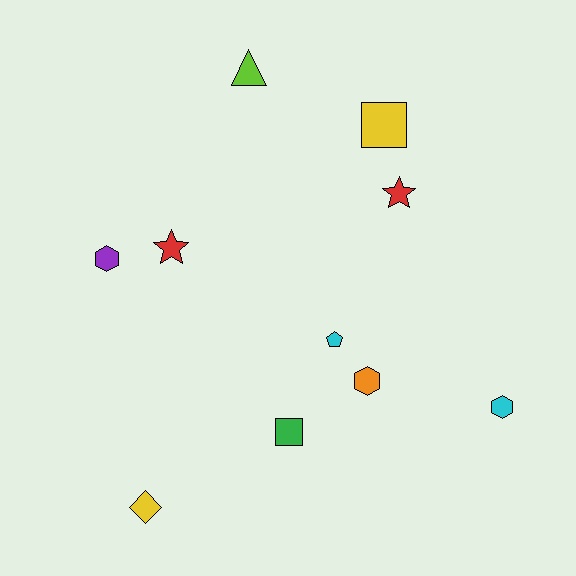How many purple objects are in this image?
There is 1 purple object.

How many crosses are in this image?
There are no crosses.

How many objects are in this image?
There are 10 objects.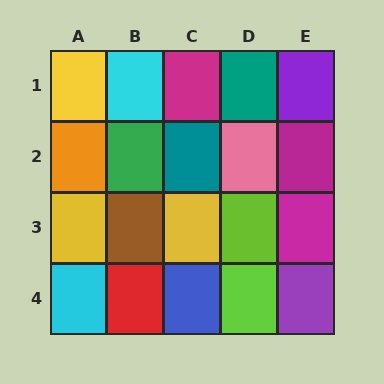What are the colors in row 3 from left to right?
Yellow, brown, yellow, lime, magenta.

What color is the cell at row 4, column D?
Lime.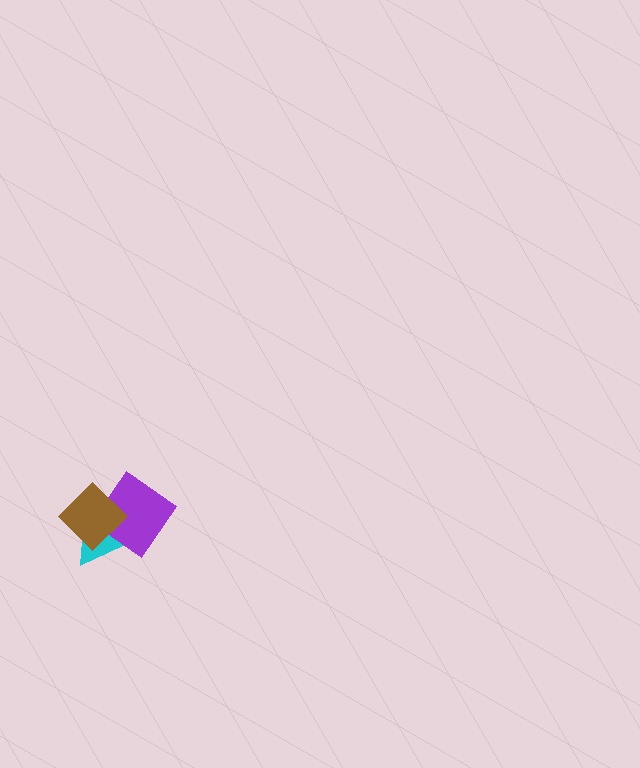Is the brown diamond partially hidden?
No, no other shape covers it.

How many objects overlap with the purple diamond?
2 objects overlap with the purple diamond.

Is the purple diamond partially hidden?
Yes, it is partially covered by another shape.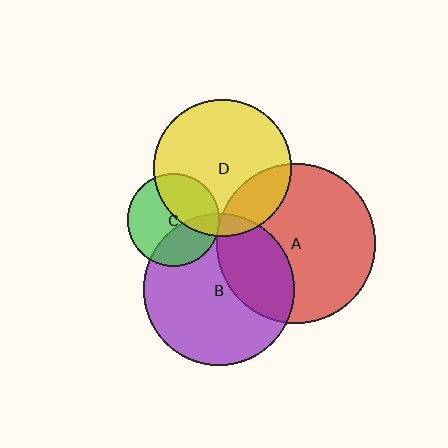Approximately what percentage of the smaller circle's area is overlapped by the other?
Approximately 20%.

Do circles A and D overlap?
Yes.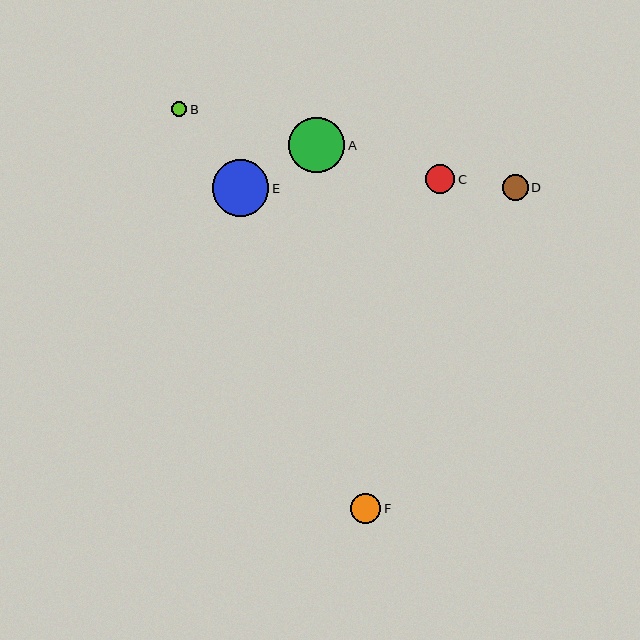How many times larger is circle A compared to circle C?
Circle A is approximately 1.9 times the size of circle C.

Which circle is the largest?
Circle E is the largest with a size of approximately 56 pixels.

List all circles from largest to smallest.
From largest to smallest: E, A, F, C, D, B.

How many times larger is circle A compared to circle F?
Circle A is approximately 1.8 times the size of circle F.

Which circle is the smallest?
Circle B is the smallest with a size of approximately 15 pixels.